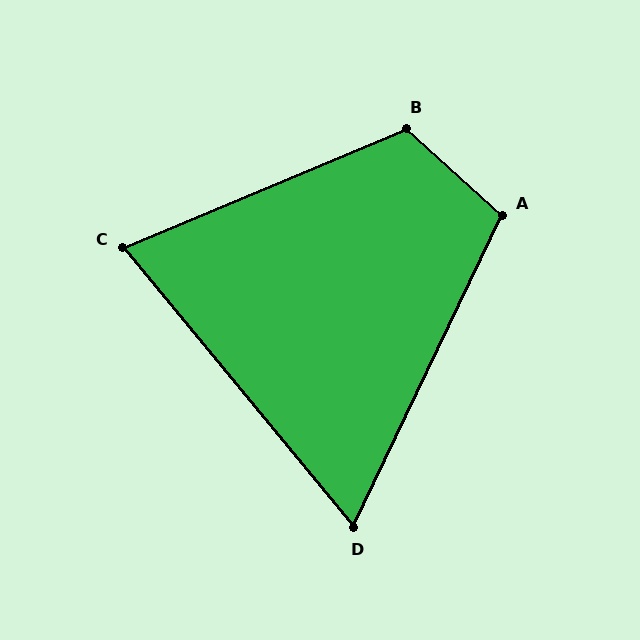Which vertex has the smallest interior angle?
D, at approximately 65 degrees.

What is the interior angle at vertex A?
Approximately 107 degrees (obtuse).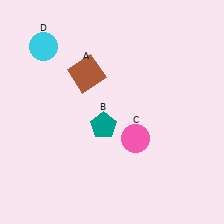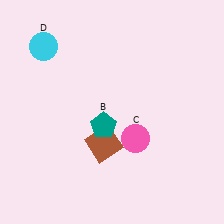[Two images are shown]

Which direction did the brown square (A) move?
The brown square (A) moved down.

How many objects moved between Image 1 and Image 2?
1 object moved between the two images.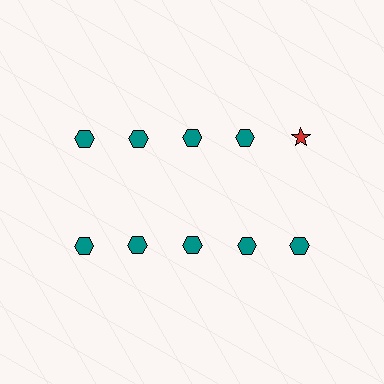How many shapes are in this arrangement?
There are 10 shapes arranged in a grid pattern.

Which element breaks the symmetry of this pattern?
The red star in the top row, rightmost column breaks the symmetry. All other shapes are teal hexagons.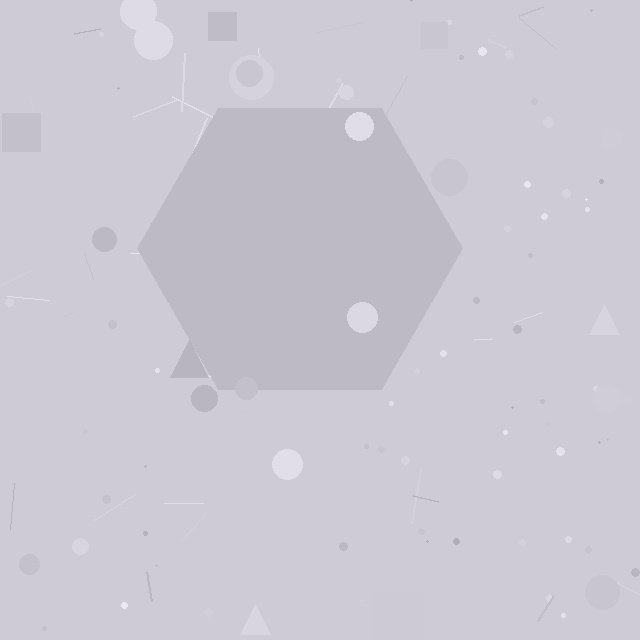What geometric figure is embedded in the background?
A hexagon is embedded in the background.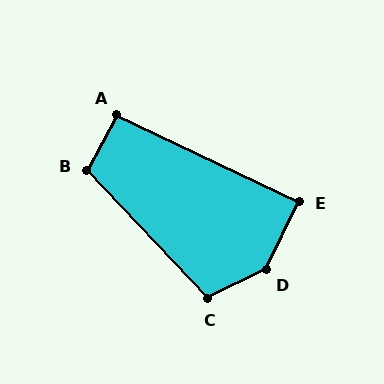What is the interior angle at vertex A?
Approximately 93 degrees (approximately right).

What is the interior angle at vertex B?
Approximately 108 degrees (obtuse).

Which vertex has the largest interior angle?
D, at approximately 142 degrees.